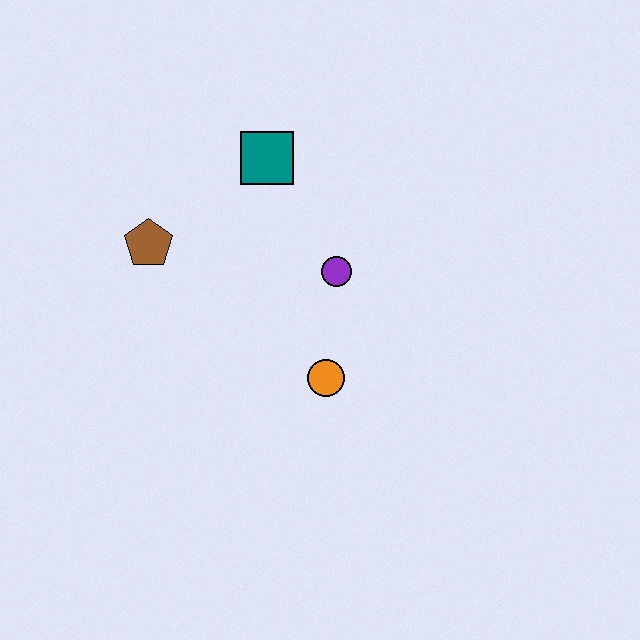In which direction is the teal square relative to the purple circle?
The teal square is above the purple circle.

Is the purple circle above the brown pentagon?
No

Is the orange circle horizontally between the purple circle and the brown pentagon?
Yes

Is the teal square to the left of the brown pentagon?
No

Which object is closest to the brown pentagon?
The teal square is closest to the brown pentagon.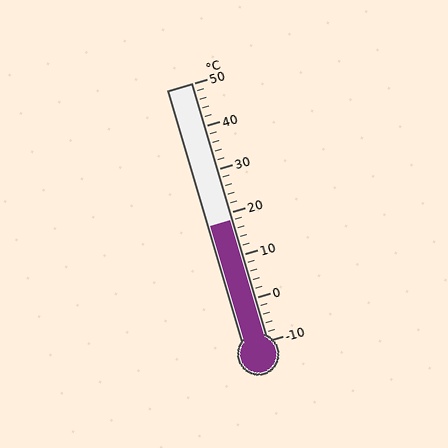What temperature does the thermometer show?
The thermometer shows approximately 18°C.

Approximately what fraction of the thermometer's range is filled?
The thermometer is filled to approximately 45% of its range.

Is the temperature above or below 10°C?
The temperature is above 10°C.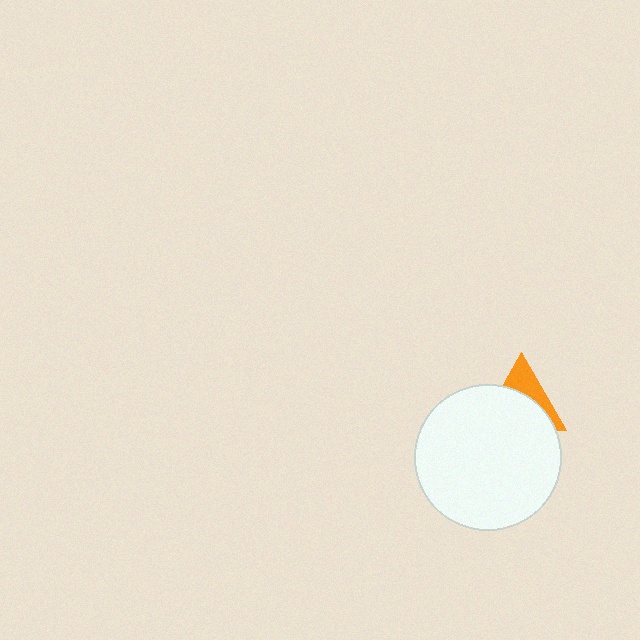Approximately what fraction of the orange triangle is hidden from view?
Roughly 63% of the orange triangle is hidden behind the white circle.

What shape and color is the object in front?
The object in front is a white circle.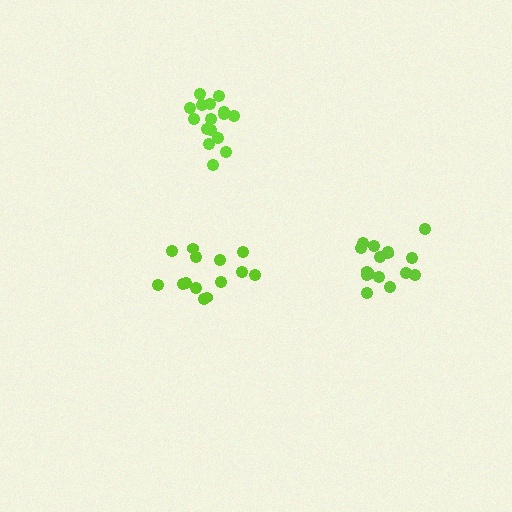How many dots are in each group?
Group 1: 16 dots, Group 2: 14 dots, Group 3: 16 dots (46 total).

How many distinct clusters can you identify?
There are 3 distinct clusters.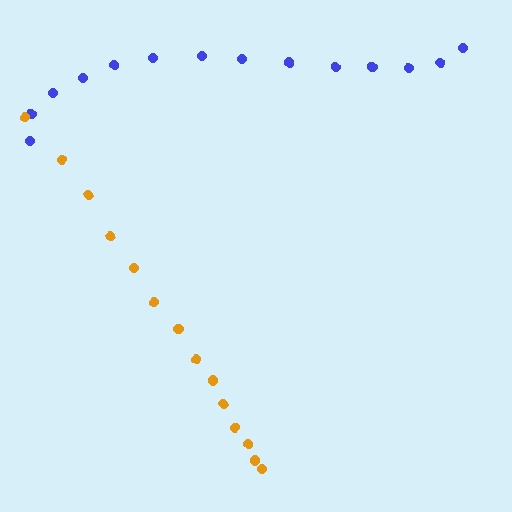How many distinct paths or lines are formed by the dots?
There are 2 distinct paths.